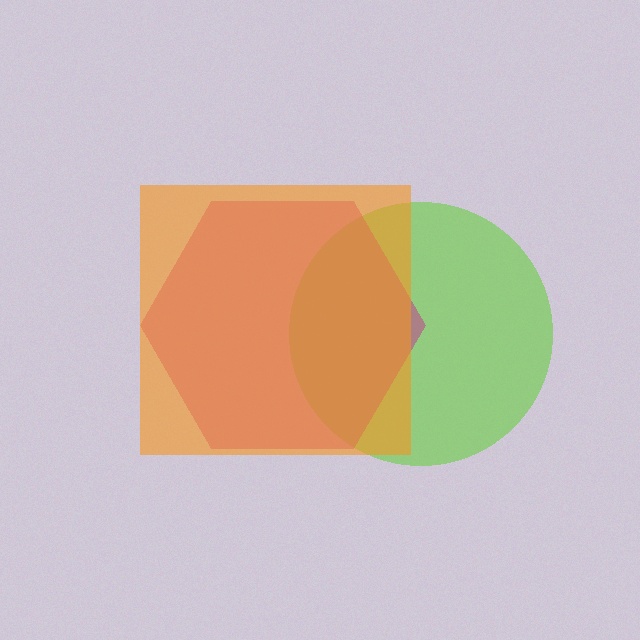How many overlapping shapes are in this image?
There are 3 overlapping shapes in the image.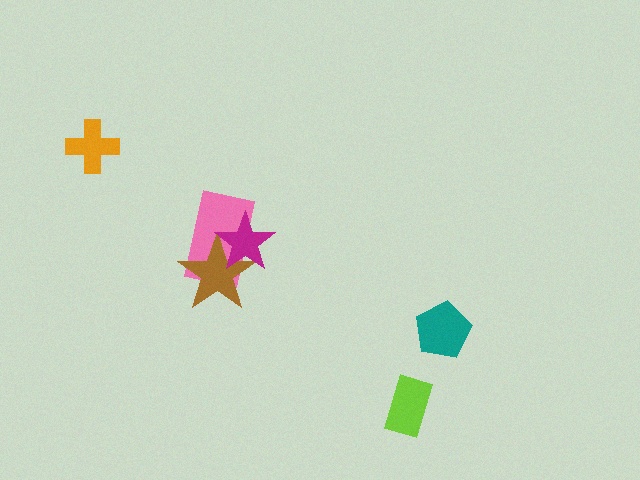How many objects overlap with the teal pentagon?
0 objects overlap with the teal pentagon.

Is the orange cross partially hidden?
No, no other shape covers it.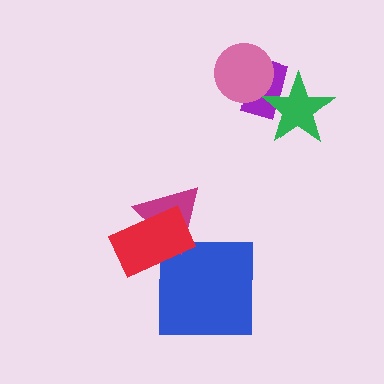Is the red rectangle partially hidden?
No, no other shape covers it.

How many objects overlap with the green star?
1 object overlaps with the green star.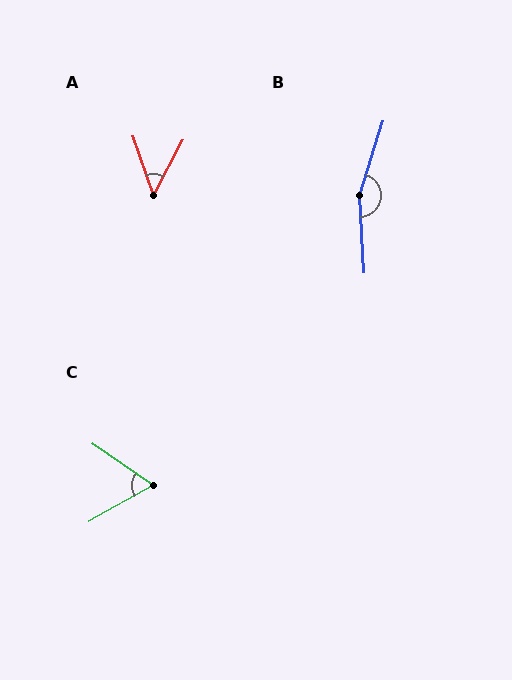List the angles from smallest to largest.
A (47°), C (64°), B (159°).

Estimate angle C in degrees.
Approximately 64 degrees.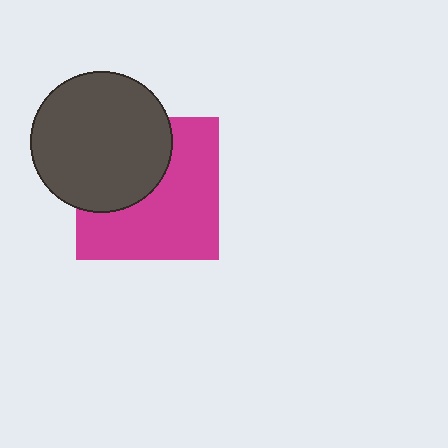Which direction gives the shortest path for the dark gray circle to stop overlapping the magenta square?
Moving toward the upper-left gives the shortest separation.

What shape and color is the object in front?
The object in front is a dark gray circle.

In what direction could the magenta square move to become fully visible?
The magenta square could move toward the lower-right. That would shift it out from behind the dark gray circle entirely.